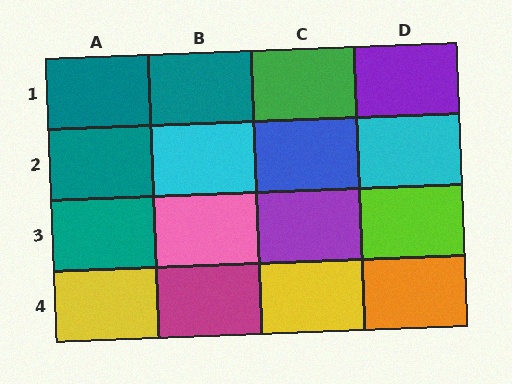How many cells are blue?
1 cell is blue.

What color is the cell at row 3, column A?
Teal.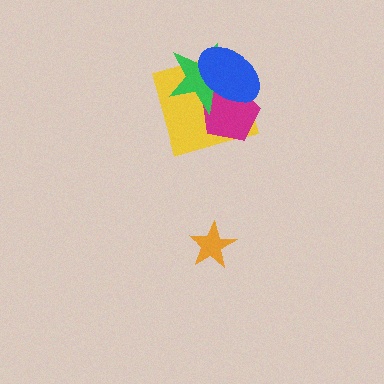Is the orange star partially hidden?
No, no other shape covers it.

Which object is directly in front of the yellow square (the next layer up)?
The magenta pentagon is directly in front of the yellow square.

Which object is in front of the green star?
The blue ellipse is in front of the green star.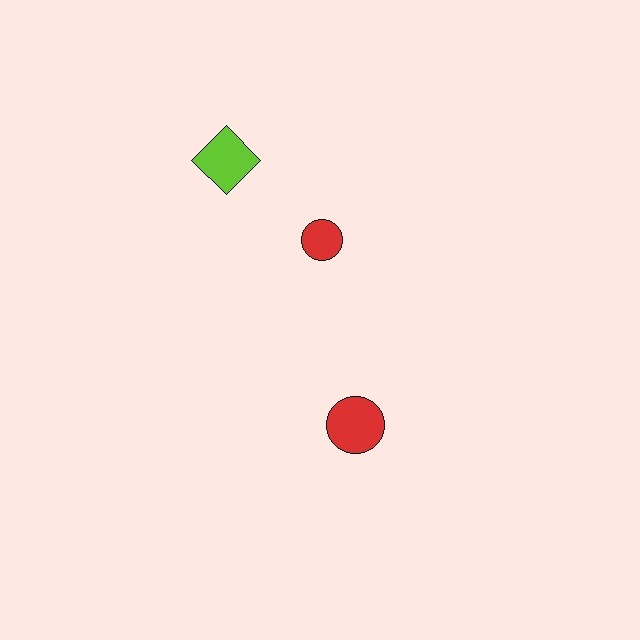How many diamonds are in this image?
There is 1 diamond.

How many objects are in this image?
There are 3 objects.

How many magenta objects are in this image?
There are no magenta objects.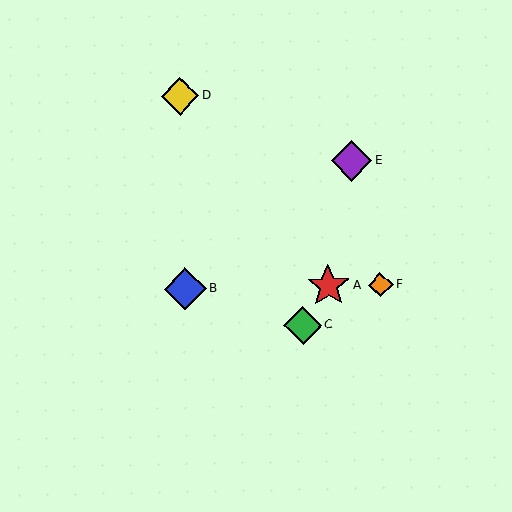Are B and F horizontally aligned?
Yes, both are at y≈289.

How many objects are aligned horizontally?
3 objects (A, B, F) are aligned horizontally.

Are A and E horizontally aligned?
No, A is at y≈286 and E is at y≈161.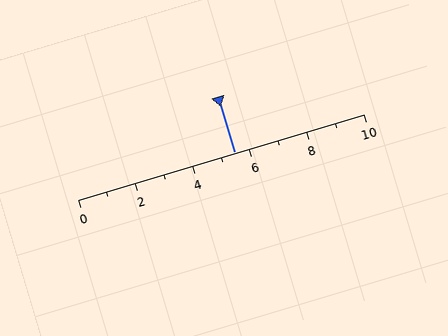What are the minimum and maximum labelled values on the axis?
The axis runs from 0 to 10.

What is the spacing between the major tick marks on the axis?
The major ticks are spaced 2 apart.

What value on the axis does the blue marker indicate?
The marker indicates approximately 5.5.